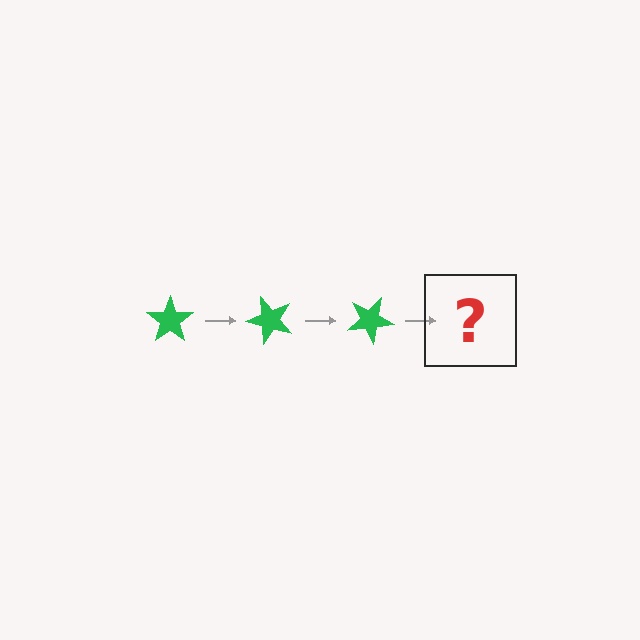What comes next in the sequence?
The next element should be a green star rotated 150 degrees.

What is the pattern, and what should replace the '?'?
The pattern is that the star rotates 50 degrees each step. The '?' should be a green star rotated 150 degrees.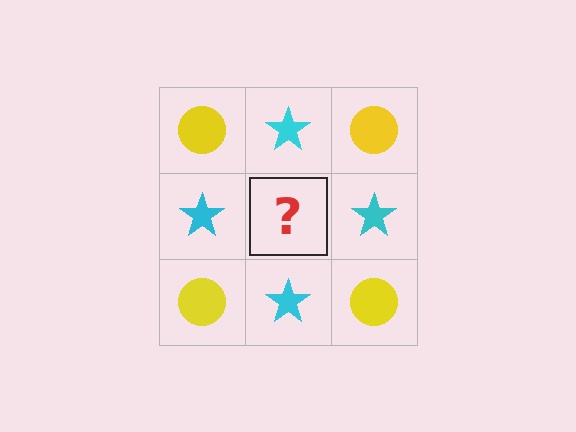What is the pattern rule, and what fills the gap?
The rule is that it alternates yellow circle and cyan star in a checkerboard pattern. The gap should be filled with a yellow circle.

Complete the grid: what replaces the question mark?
The question mark should be replaced with a yellow circle.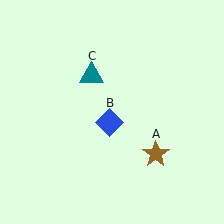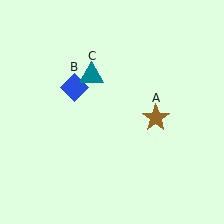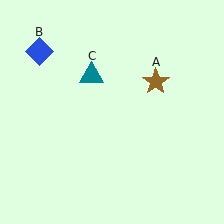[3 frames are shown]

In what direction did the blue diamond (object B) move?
The blue diamond (object B) moved up and to the left.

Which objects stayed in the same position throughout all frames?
Teal triangle (object C) remained stationary.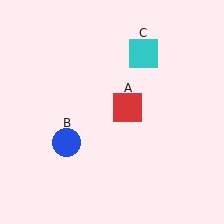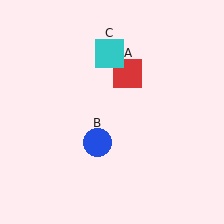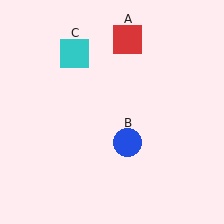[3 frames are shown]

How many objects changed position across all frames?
3 objects changed position: red square (object A), blue circle (object B), cyan square (object C).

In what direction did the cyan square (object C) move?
The cyan square (object C) moved left.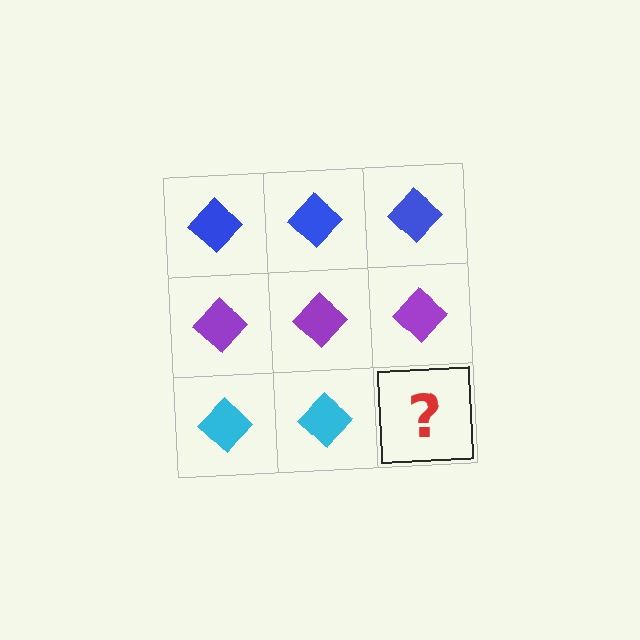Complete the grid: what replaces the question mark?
The question mark should be replaced with a cyan diamond.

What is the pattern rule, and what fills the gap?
The rule is that each row has a consistent color. The gap should be filled with a cyan diamond.